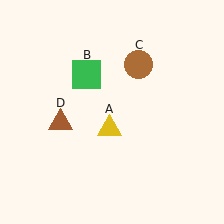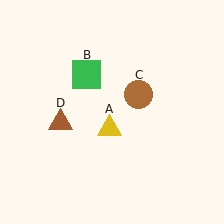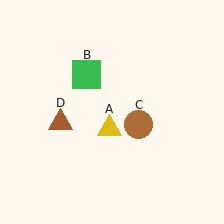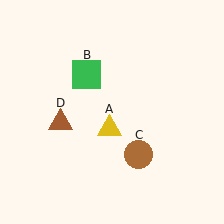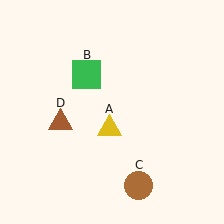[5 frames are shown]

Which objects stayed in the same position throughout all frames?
Yellow triangle (object A) and green square (object B) and brown triangle (object D) remained stationary.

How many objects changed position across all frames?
1 object changed position: brown circle (object C).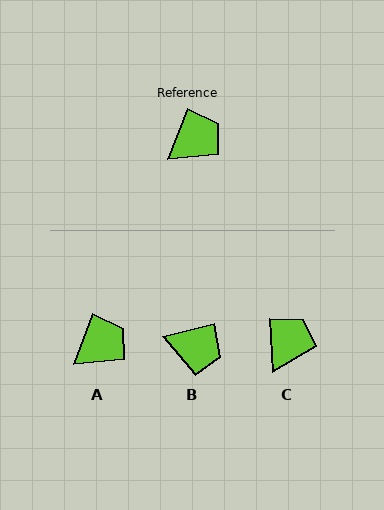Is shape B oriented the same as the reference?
No, it is off by about 55 degrees.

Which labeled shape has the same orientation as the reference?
A.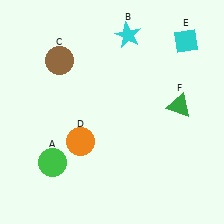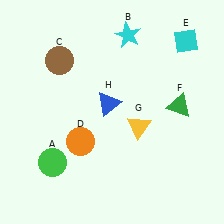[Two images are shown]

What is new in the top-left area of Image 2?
A blue triangle (H) was added in the top-left area of Image 2.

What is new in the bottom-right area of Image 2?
A yellow triangle (G) was added in the bottom-right area of Image 2.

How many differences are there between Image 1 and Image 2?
There are 2 differences between the two images.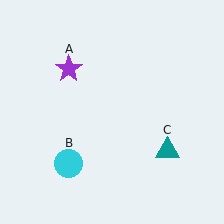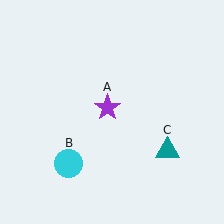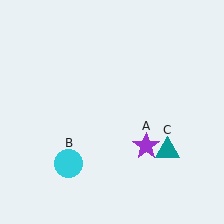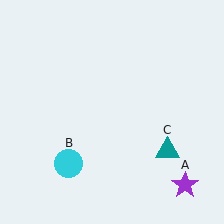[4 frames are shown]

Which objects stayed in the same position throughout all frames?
Cyan circle (object B) and teal triangle (object C) remained stationary.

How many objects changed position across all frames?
1 object changed position: purple star (object A).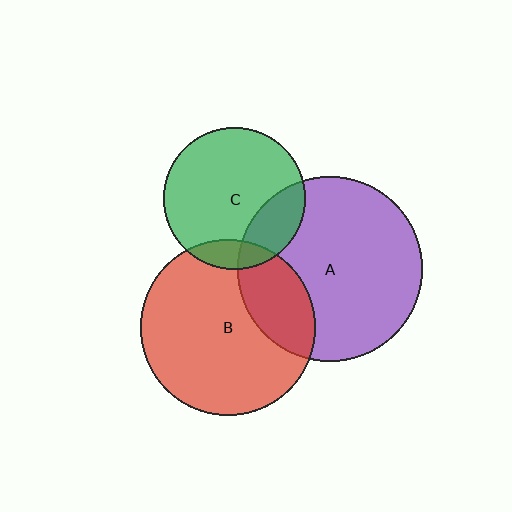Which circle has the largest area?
Circle A (purple).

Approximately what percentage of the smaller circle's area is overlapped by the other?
Approximately 10%.